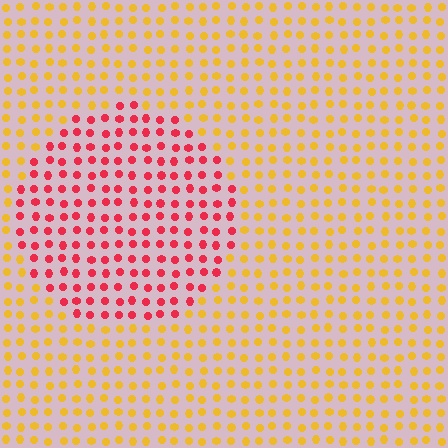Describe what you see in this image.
The image is filled with small yellow elements in a uniform arrangement. A circle-shaped region is visible where the elements are tinted to a slightly different hue, forming a subtle color boundary.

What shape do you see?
I see a circle.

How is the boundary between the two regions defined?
The boundary is defined purely by a slight shift in hue (about 55 degrees). Spacing, size, and orientation are identical on both sides.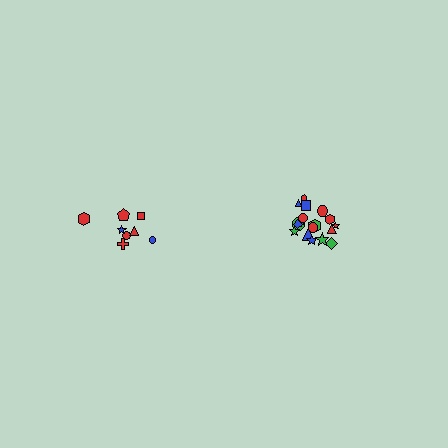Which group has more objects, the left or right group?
The right group.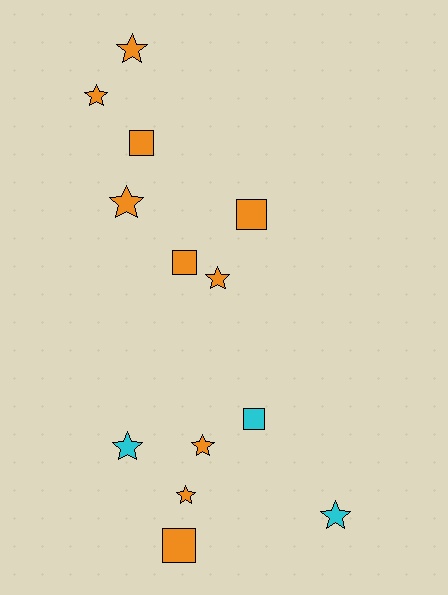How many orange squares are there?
There are 4 orange squares.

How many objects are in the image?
There are 13 objects.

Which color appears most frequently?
Orange, with 10 objects.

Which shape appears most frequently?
Star, with 8 objects.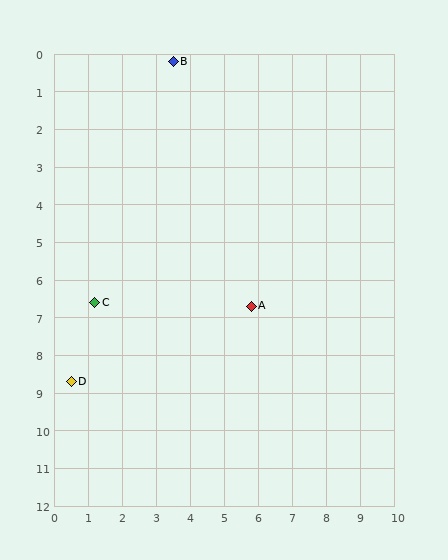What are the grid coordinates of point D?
Point D is at approximately (0.5, 8.7).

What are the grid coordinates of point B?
Point B is at approximately (3.5, 0.2).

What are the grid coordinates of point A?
Point A is at approximately (5.8, 6.7).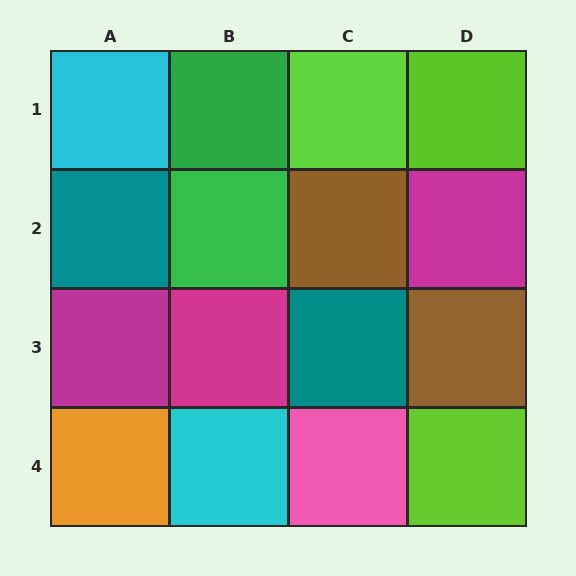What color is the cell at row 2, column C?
Brown.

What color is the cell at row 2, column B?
Green.